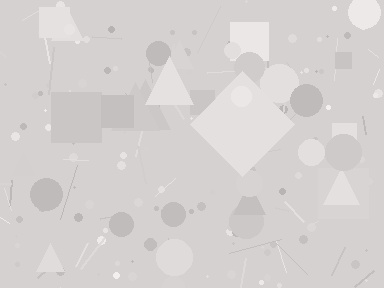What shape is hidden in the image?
A diamond is hidden in the image.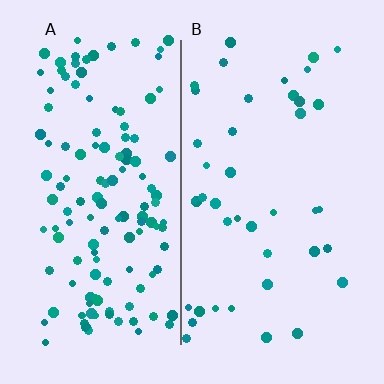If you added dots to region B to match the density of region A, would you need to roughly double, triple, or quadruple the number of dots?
Approximately triple.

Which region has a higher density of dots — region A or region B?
A (the left).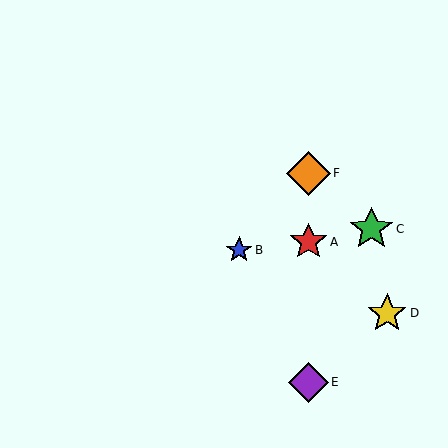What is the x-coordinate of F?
Object F is at x≈309.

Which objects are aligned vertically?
Objects A, E, F are aligned vertically.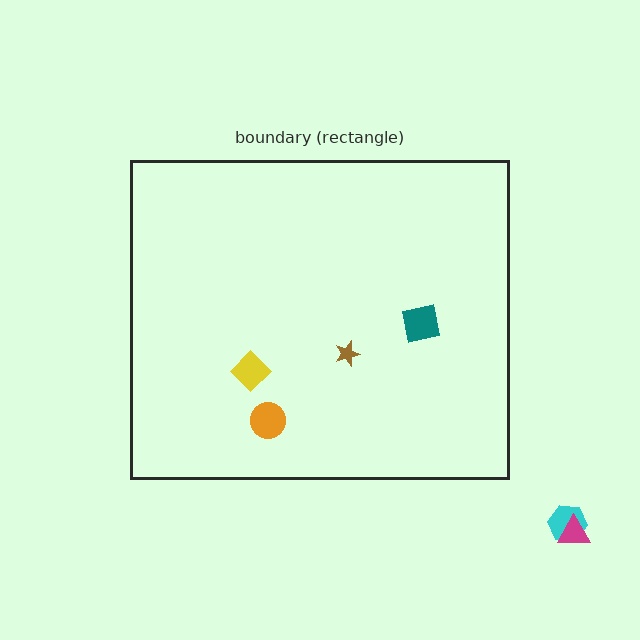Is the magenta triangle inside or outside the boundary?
Outside.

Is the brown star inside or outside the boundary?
Inside.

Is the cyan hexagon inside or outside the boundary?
Outside.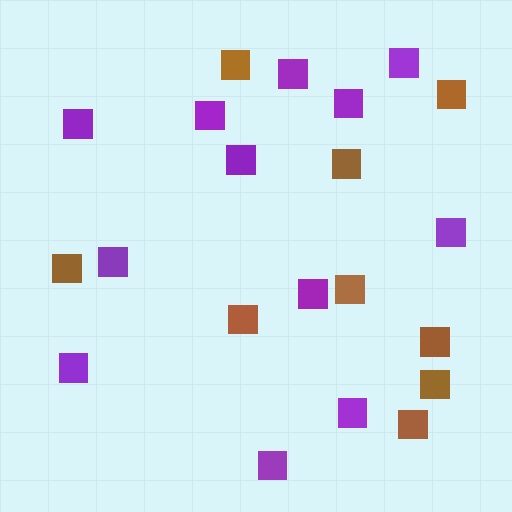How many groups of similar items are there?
There are 2 groups: one group of brown squares (9) and one group of purple squares (12).